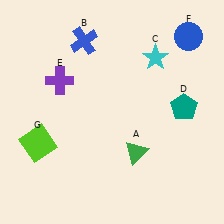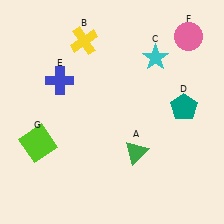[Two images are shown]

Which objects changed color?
B changed from blue to yellow. E changed from purple to blue. F changed from blue to pink.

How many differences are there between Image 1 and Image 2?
There are 3 differences between the two images.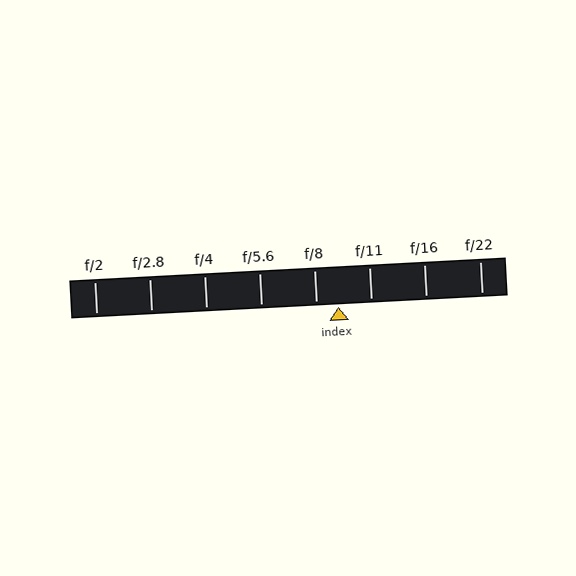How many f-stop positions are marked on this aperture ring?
There are 8 f-stop positions marked.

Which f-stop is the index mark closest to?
The index mark is closest to f/8.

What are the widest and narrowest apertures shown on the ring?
The widest aperture shown is f/2 and the narrowest is f/22.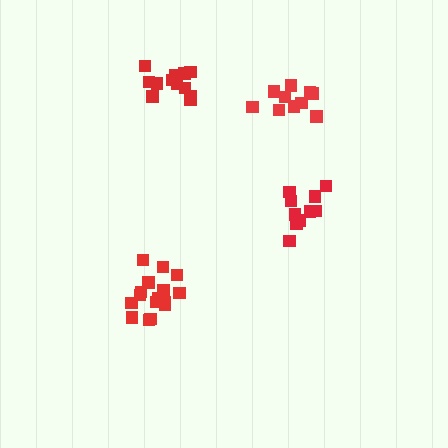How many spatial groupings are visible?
There are 4 spatial groupings.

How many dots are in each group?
Group 1: 11 dots, Group 2: 12 dots, Group 3: 16 dots, Group 4: 10 dots (49 total).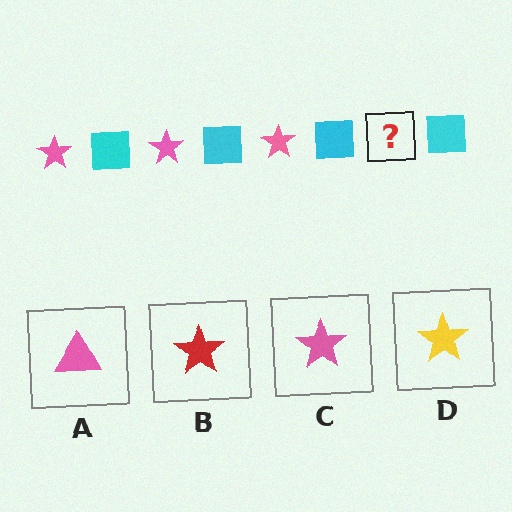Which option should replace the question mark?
Option C.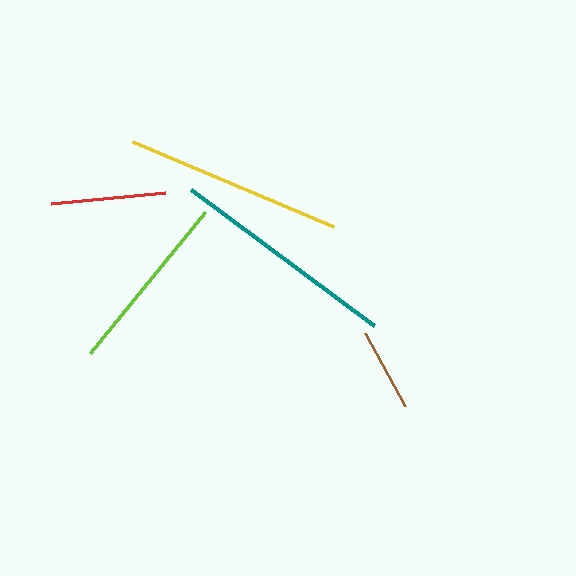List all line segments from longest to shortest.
From longest to shortest: teal, yellow, lime, red, brown.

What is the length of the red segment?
The red segment is approximately 114 pixels long.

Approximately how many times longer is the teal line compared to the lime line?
The teal line is approximately 1.3 times the length of the lime line.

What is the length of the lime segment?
The lime segment is approximately 182 pixels long.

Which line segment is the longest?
The teal line is the longest at approximately 228 pixels.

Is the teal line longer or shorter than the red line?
The teal line is longer than the red line.